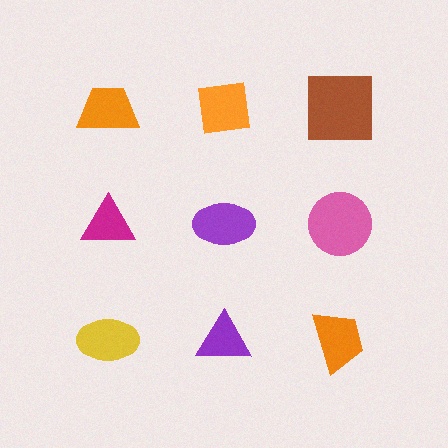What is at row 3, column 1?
A yellow ellipse.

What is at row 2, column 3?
A pink circle.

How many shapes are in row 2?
3 shapes.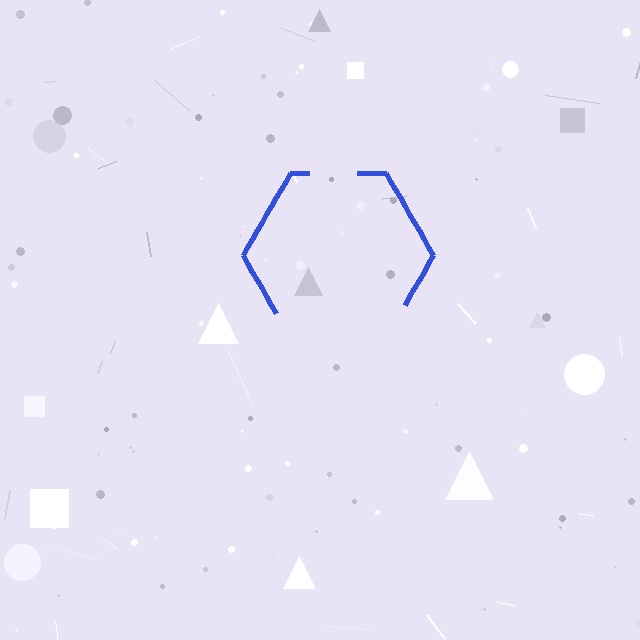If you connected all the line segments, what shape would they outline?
They would outline a hexagon.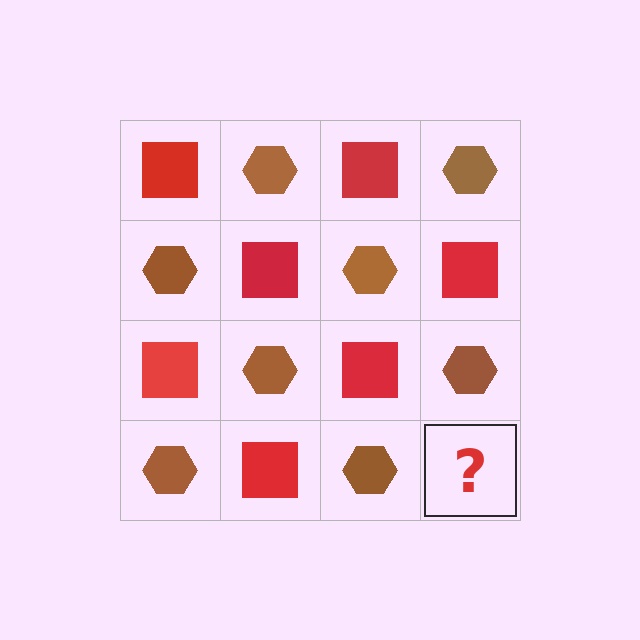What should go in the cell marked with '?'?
The missing cell should contain a red square.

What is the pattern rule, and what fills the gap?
The rule is that it alternates red square and brown hexagon in a checkerboard pattern. The gap should be filled with a red square.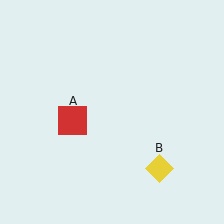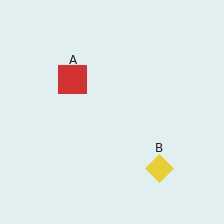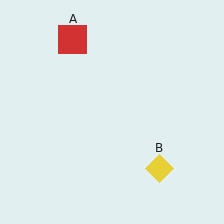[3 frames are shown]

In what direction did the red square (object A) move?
The red square (object A) moved up.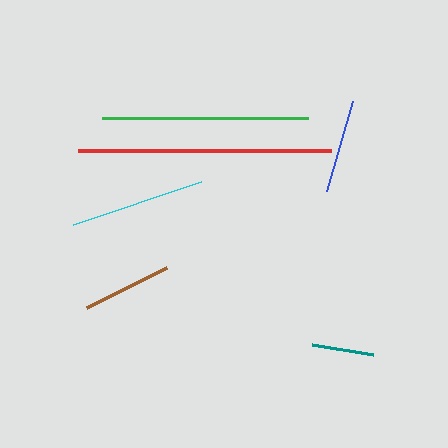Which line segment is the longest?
The red line is the longest at approximately 252 pixels.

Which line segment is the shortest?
The teal line is the shortest at approximately 62 pixels.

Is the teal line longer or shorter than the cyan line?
The cyan line is longer than the teal line.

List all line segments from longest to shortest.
From longest to shortest: red, green, cyan, blue, brown, teal.